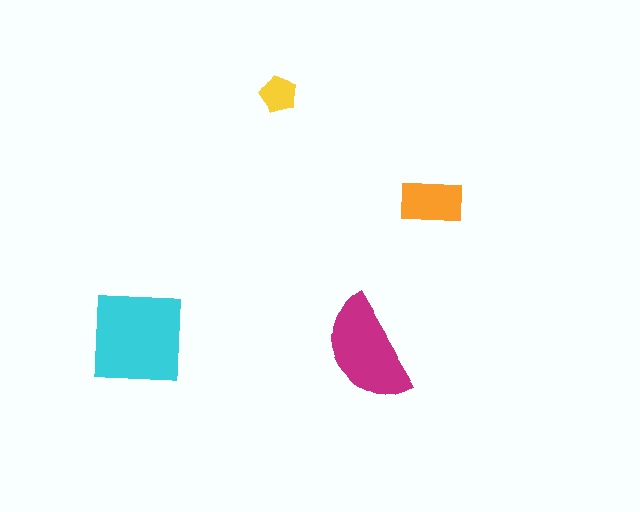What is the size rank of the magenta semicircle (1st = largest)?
2nd.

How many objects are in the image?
There are 4 objects in the image.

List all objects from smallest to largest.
The yellow pentagon, the orange rectangle, the magenta semicircle, the cyan square.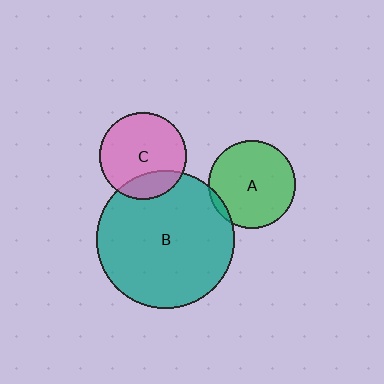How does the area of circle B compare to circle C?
Approximately 2.5 times.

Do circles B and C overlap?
Yes.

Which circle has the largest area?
Circle B (teal).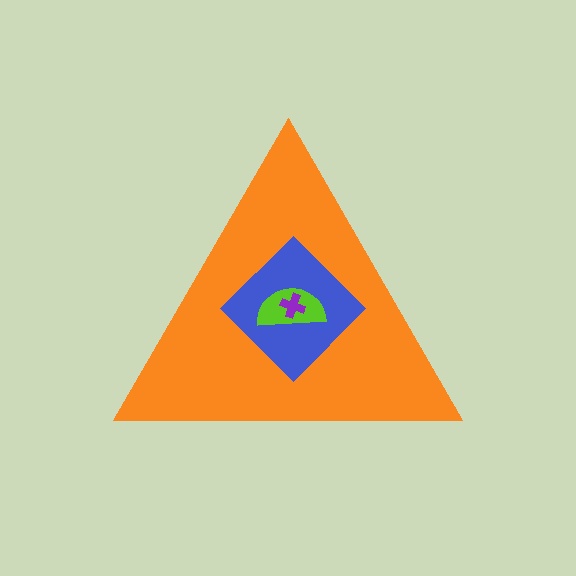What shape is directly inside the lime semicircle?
The purple cross.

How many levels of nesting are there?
4.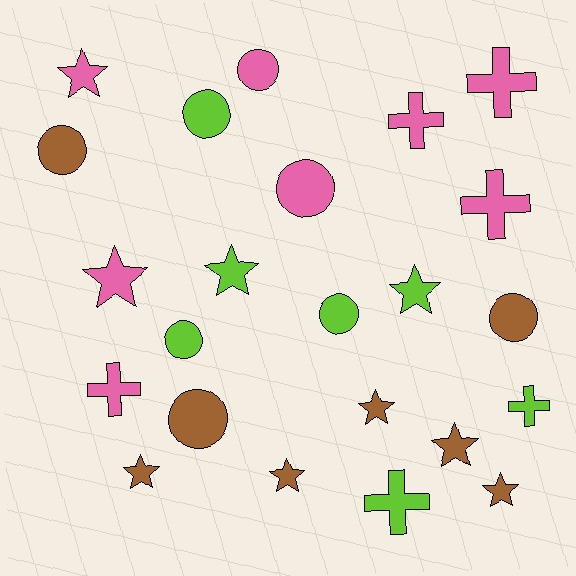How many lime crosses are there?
There are 2 lime crosses.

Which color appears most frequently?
Pink, with 8 objects.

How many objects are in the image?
There are 23 objects.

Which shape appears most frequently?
Star, with 9 objects.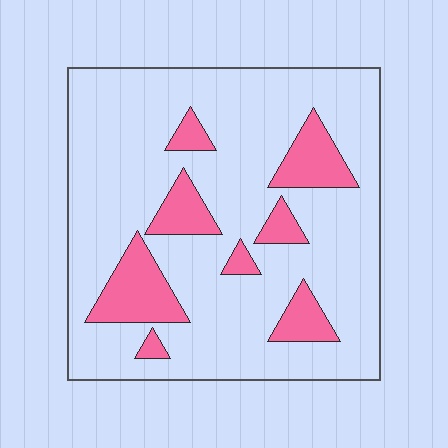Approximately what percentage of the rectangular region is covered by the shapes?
Approximately 20%.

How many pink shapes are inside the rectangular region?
8.